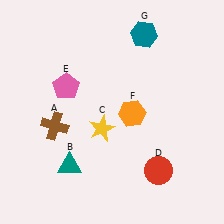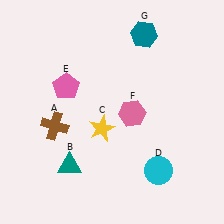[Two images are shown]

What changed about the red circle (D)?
In Image 1, D is red. In Image 2, it changed to cyan.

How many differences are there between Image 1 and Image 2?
There are 2 differences between the two images.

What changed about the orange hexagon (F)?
In Image 1, F is orange. In Image 2, it changed to pink.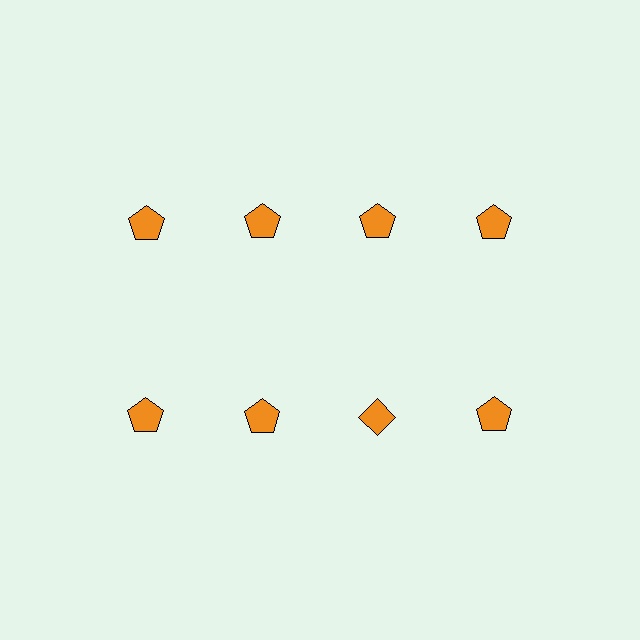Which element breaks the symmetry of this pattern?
The orange diamond in the second row, center column breaks the symmetry. All other shapes are orange pentagons.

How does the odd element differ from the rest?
It has a different shape: diamond instead of pentagon.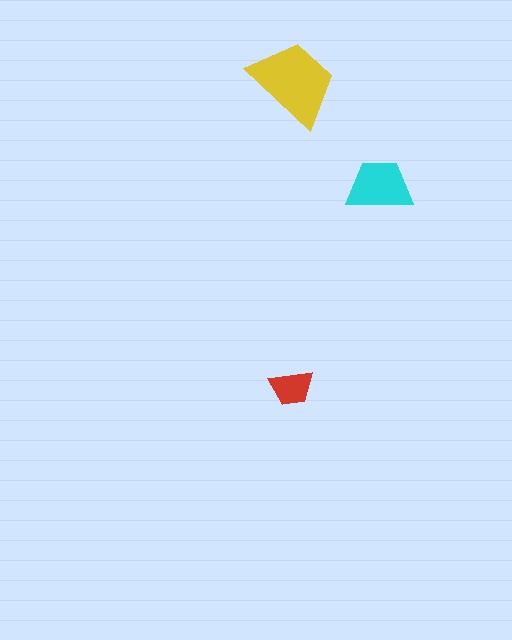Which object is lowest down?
The red trapezoid is bottommost.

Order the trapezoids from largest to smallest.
the yellow one, the cyan one, the red one.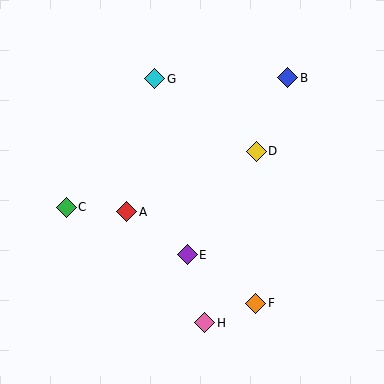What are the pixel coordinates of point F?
Point F is at (256, 303).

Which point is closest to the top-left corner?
Point G is closest to the top-left corner.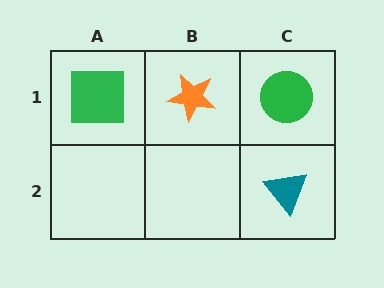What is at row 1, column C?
A green circle.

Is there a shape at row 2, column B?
No, that cell is empty.